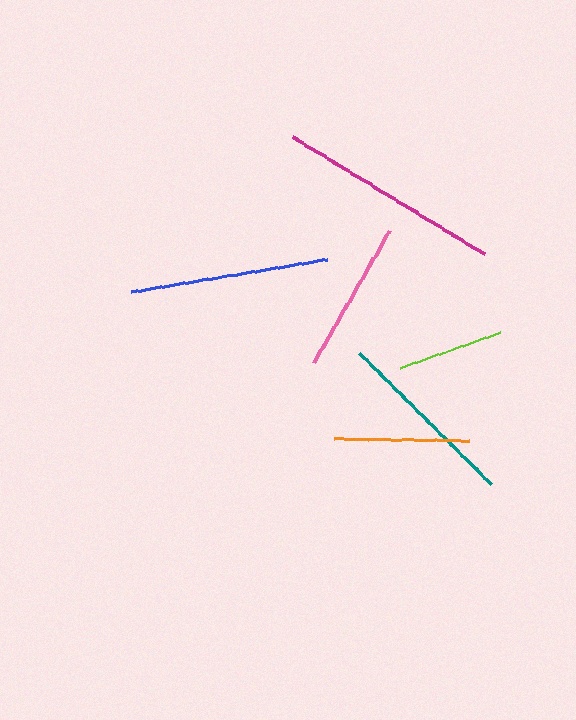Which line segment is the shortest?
The lime line is the shortest at approximately 107 pixels.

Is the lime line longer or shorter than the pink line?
The pink line is longer than the lime line.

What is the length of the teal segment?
The teal segment is approximately 185 pixels long.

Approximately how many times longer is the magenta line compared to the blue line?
The magenta line is approximately 1.1 times the length of the blue line.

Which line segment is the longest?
The magenta line is the longest at approximately 225 pixels.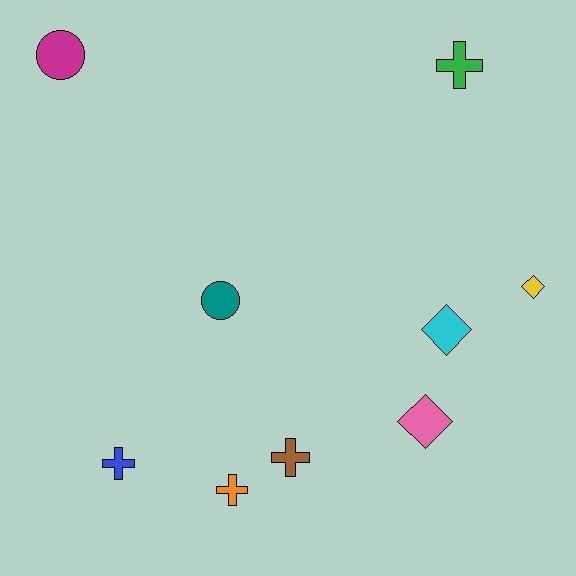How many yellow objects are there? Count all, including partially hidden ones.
There is 1 yellow object.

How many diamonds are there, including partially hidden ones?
There are 3 diamonds.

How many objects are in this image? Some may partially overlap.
There are 9 objects.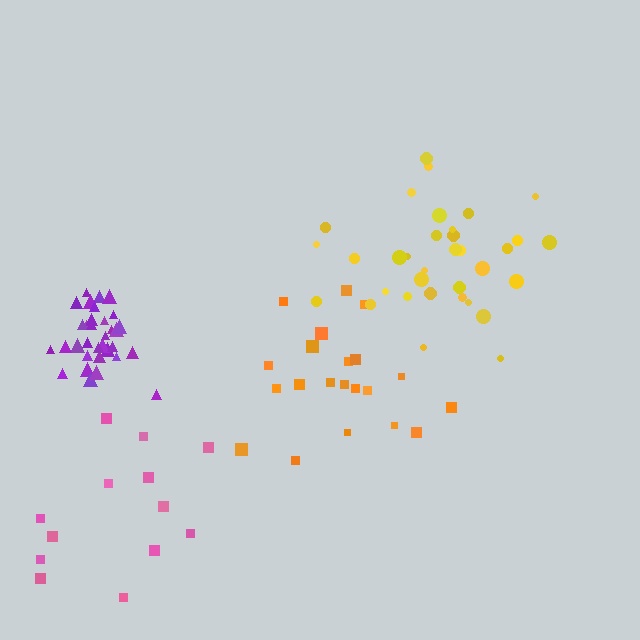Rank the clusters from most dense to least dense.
purple, yellow, orange, pink.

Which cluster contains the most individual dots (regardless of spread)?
Yellow (35).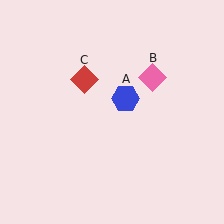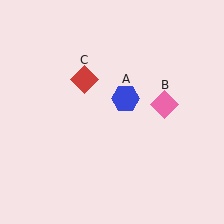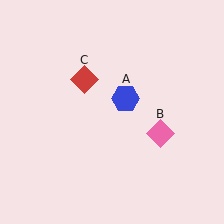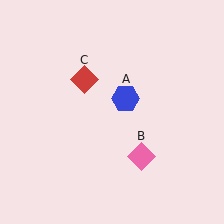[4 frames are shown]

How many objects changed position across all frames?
1 object changed position: pink diamond (object B).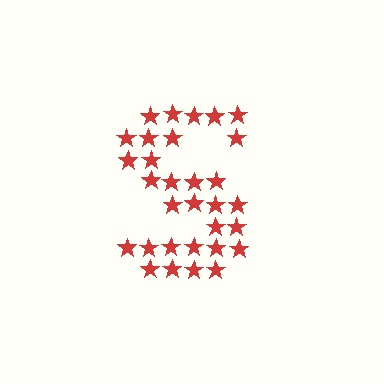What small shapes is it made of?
It is made of small stars.